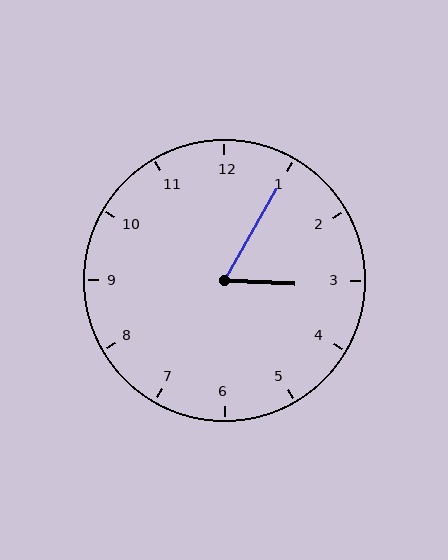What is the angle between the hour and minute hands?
Approximately 62 degrees.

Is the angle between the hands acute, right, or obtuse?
It is acute.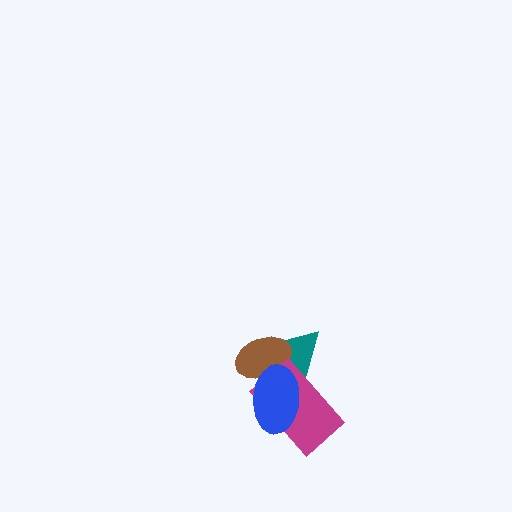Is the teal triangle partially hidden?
Yes, it is partially covered by another shape.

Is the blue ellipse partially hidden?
No, no other shape covers it.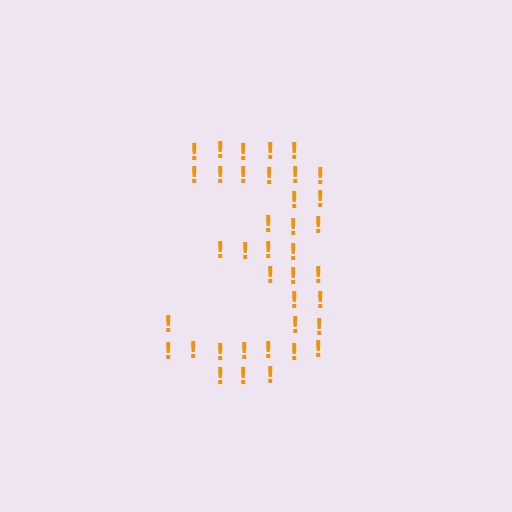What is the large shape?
The large shape is the digit 3.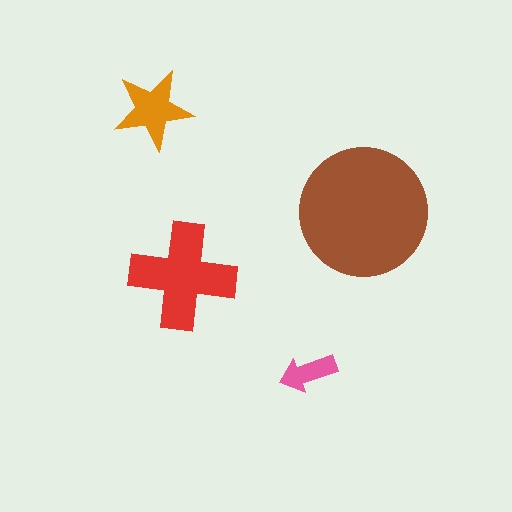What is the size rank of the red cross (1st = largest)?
2nd.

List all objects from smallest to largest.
The pink arrow, the orange star, the red cross, the brown circle.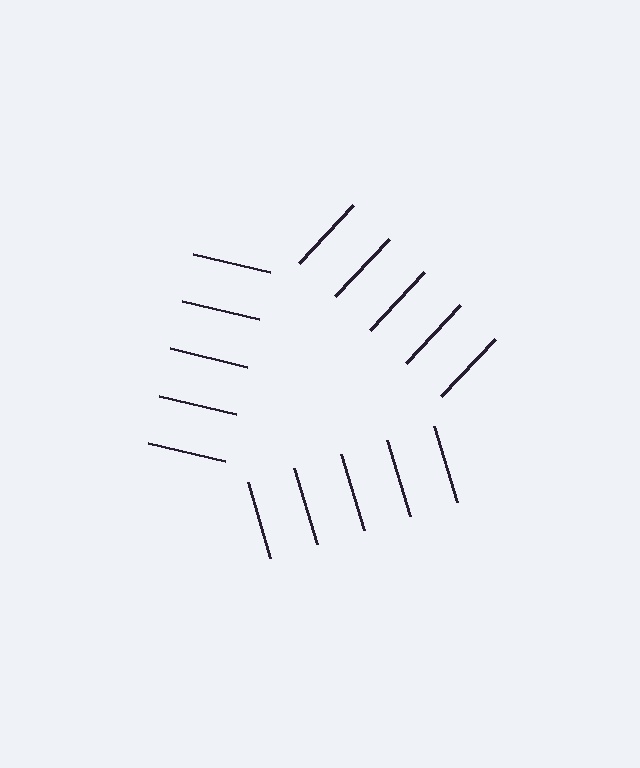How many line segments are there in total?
15 — 5 along each of the 3 edges.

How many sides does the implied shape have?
3 sides — the line-ends trace a triangle.